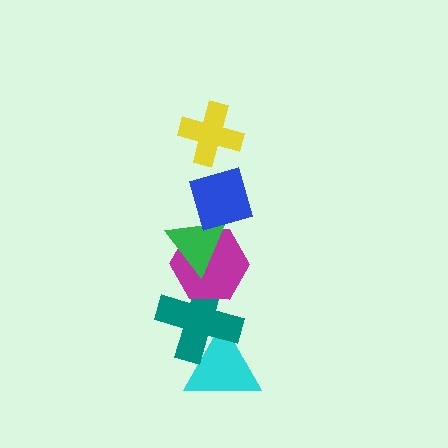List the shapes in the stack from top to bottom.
From top to bottom: the yellow cross, the blue diamond, the green triangle, the magenta hexagon, the teal cross, the cyan triangle.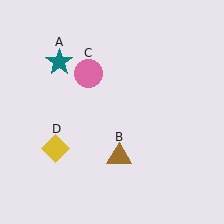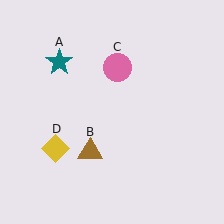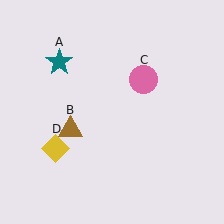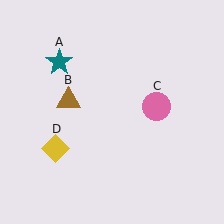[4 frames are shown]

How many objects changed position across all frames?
2 objects changed position: brown triangle (object B), pink circle (object C).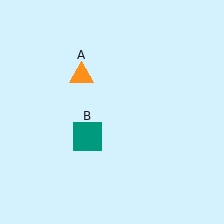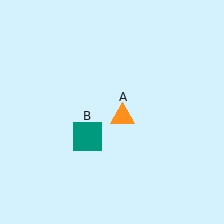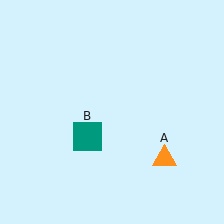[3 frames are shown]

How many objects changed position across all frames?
1 object changed position: orange triangle (object A).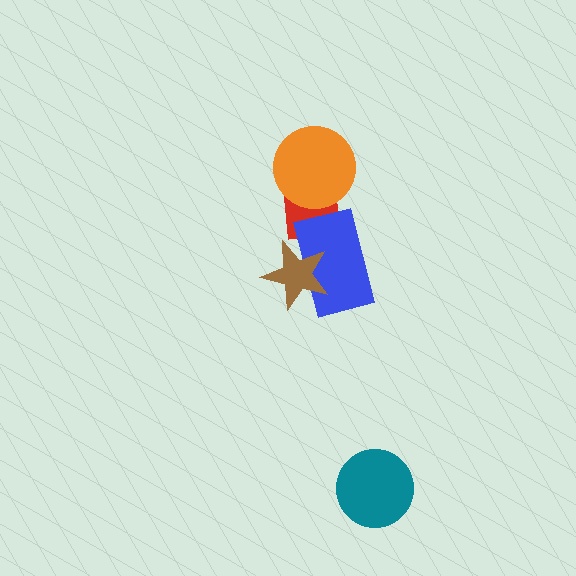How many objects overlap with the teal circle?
0 objects overlap with the teal circle.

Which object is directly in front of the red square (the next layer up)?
The blue rectangle is directly in front of the red square.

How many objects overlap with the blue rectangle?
2 objects overlap with the blue rectangle.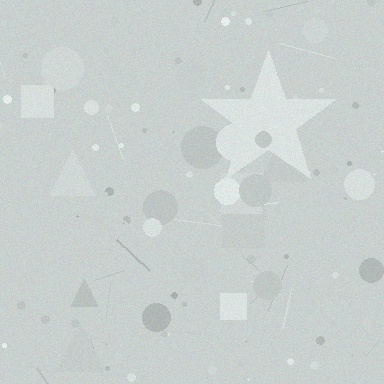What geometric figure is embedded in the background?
A star is embedded in the background.